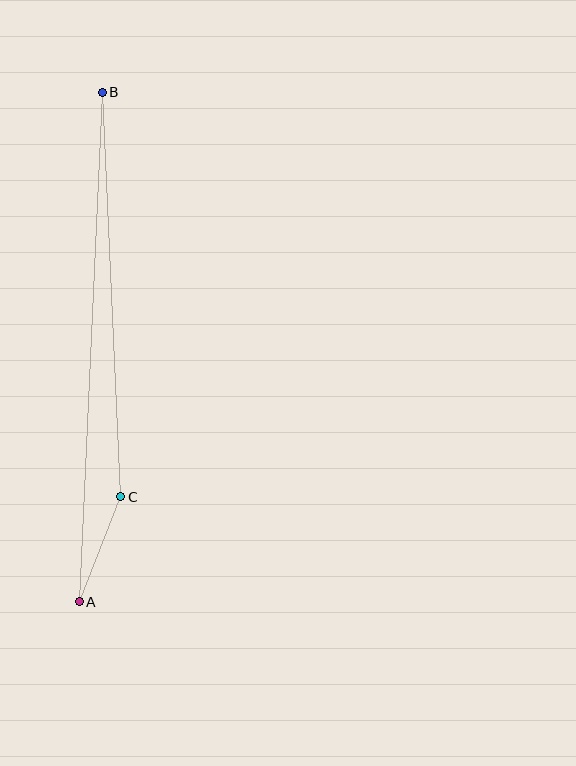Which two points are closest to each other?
Points A and C are closest to each other.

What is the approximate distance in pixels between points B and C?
The distance between B and C is approximately 405 pixels.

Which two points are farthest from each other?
Points A and B are farthest from each other.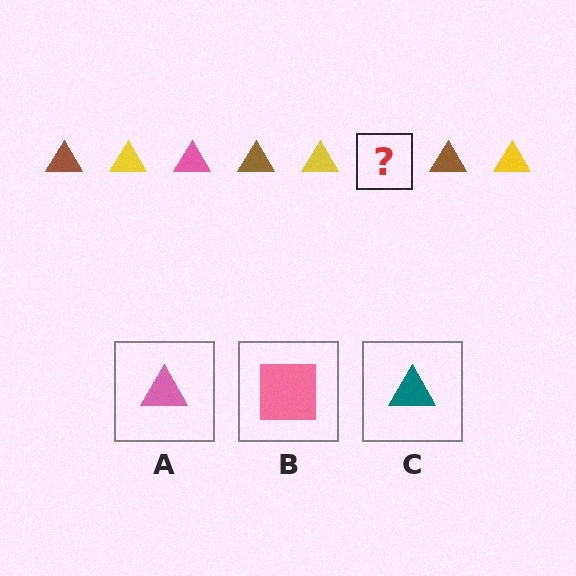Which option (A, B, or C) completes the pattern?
A.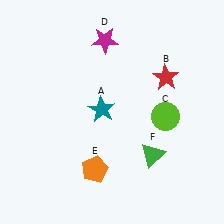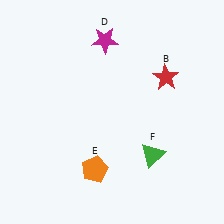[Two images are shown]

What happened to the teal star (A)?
The teal star (A) was removed in Image 2. It was in the top-left area of Image 1.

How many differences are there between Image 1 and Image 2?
There are 2 differences between the two images.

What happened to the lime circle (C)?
The lime circle (C) was removed in Image 2. It was in the bottom-right area of Image 1.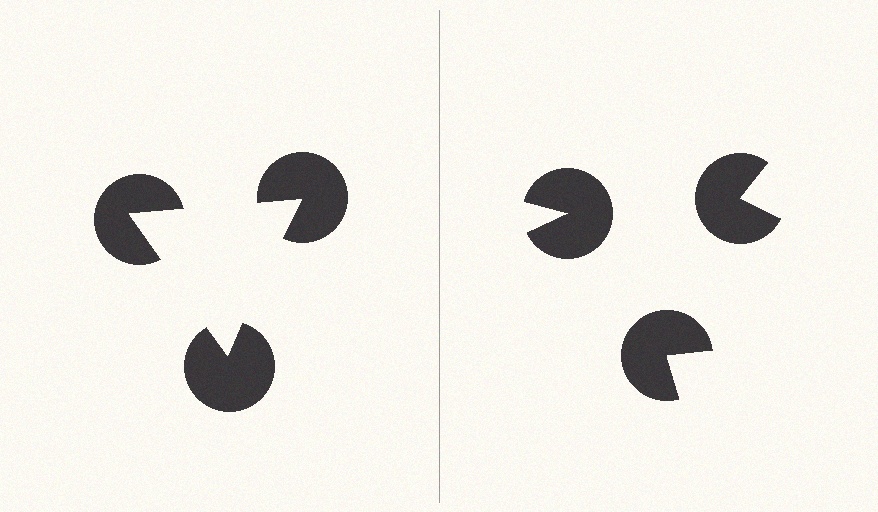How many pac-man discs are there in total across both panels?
6 — 3 on each side.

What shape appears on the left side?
An illusory triangle.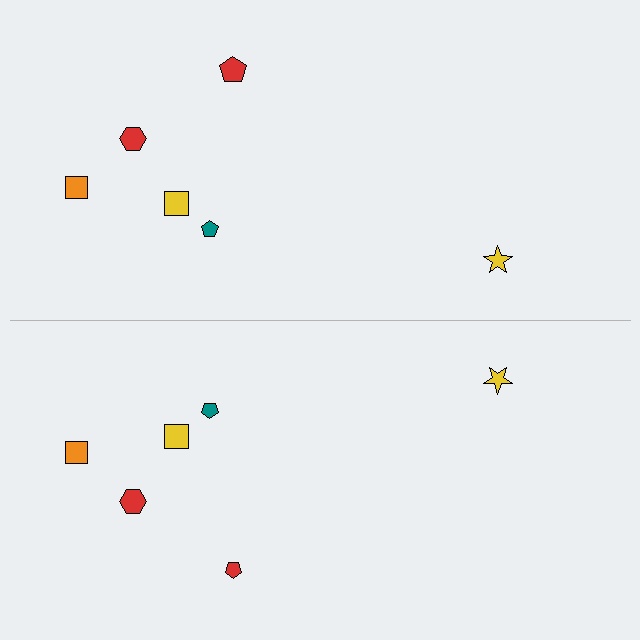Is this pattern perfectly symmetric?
No, the pattern is not perfectly symmetric. The red pentagon on the bottom side has a different size than its mirror counterpart.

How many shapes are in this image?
There are 12 shapes in this image.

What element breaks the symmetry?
The red pentagon on the bottom side has a different size than its mirror counterpart.